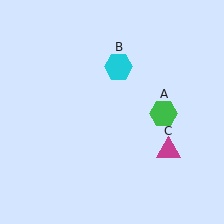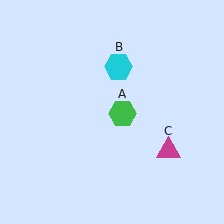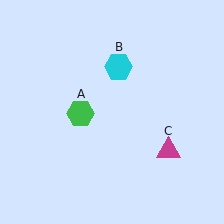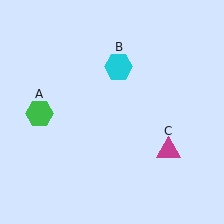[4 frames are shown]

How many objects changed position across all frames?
1 object changed position: green hexagon (object A).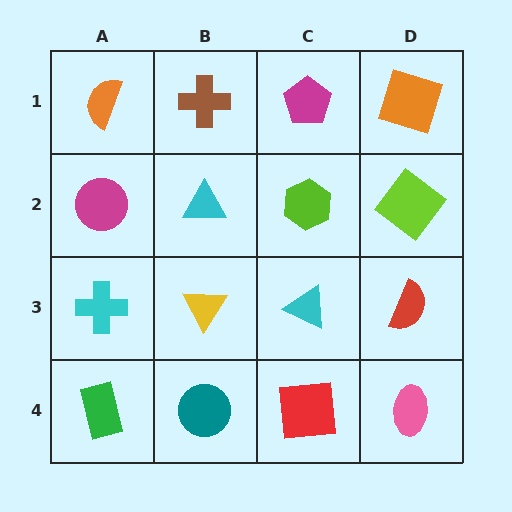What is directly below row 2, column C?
A cyan triangle.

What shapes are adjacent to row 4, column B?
A yellow triangle (row 3, column B), a green rectangle (row 4, column A), a red square (row 4, column C).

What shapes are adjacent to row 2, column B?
A brown cross (row 1, column B), a yellow triangle (row 3, column B), a magenta circle (row 2, column A), a lime hexagon (row 2, column C).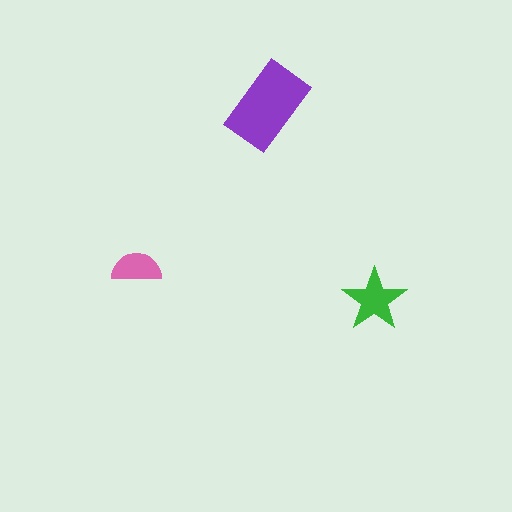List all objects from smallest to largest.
The pink semicircle, the green star, the purple rectangle.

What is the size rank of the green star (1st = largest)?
2nd.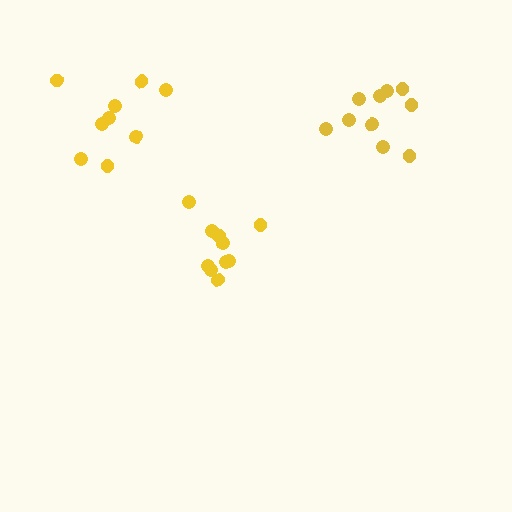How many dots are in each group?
Group 1: 10 dots, Group 2: 9 dots, Group 3: 10 dots (29 total).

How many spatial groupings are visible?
There are 3 spatial groupings.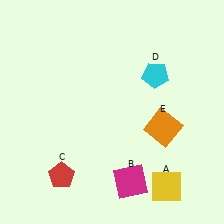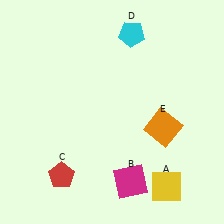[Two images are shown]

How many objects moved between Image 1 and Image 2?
1 object moved between the two images.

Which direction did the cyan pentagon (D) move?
The cyan pentagon (D) moved up.